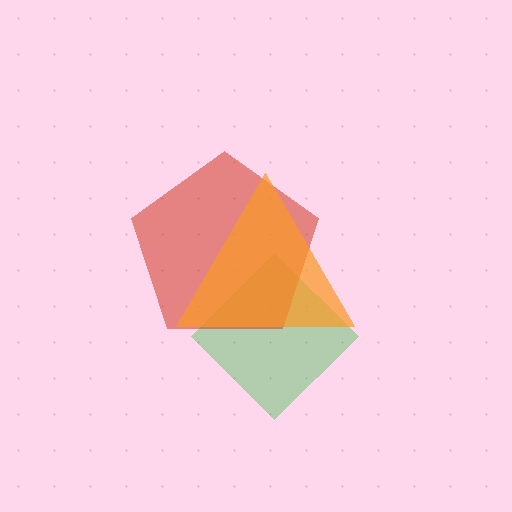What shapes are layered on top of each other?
The layered shapes are: a green diamond, a red pentagon, an orange triangle.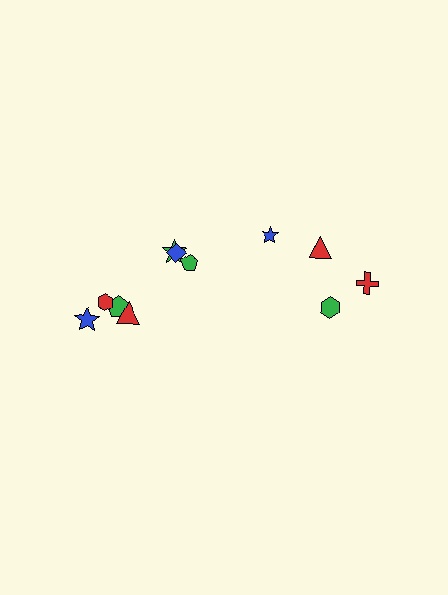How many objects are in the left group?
There are 7 objects.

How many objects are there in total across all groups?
There are 11 objects.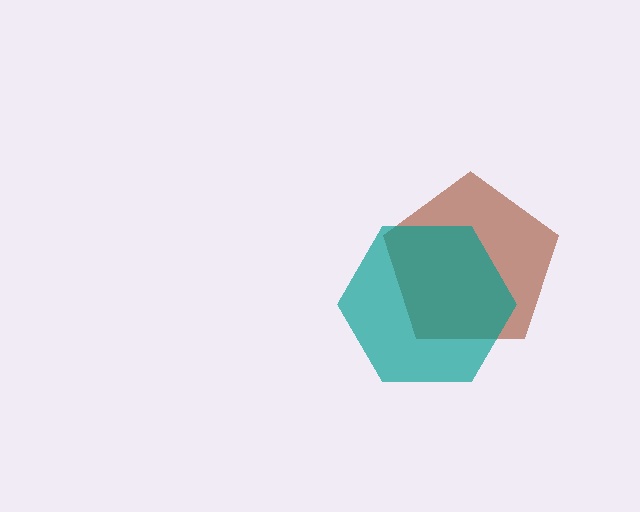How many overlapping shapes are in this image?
There are 2 overlapping shapes in the image.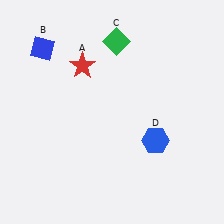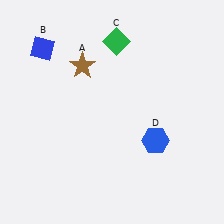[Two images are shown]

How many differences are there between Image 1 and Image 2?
There is 1 difference between the two images.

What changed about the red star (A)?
In Image 1, A is red. In Image 2, it changed to brown.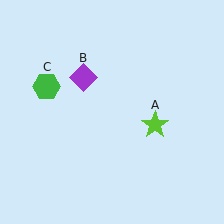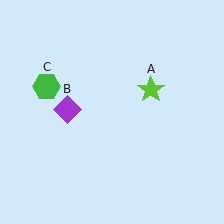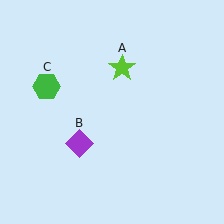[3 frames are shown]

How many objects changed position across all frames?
2 objects changed position: lime star (object A), purple diamond (object B).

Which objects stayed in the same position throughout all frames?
Green hexagon (object C) remained stationary.